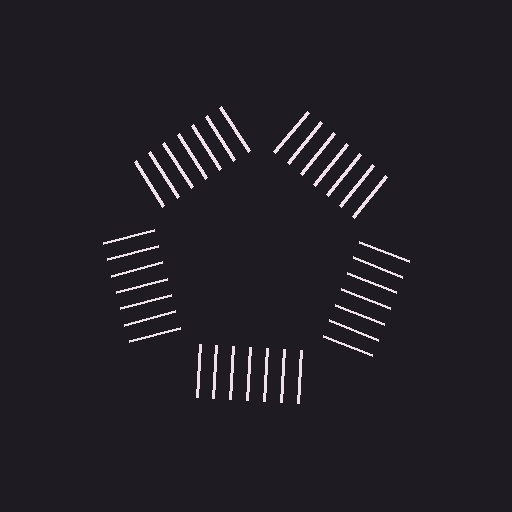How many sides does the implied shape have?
5 sides — the line-ends trace a pentagon.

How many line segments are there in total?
35 — 7 along each of the 5 edges.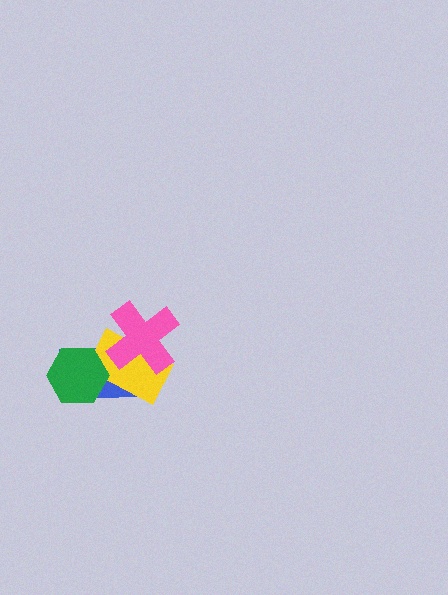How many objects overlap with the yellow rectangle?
3 objects overlap with the yellow rectangle.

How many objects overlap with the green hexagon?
2 objects overlap with the green hexagon.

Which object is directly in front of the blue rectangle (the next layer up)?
The yellow rectangle is directly in front of the blue rectangle.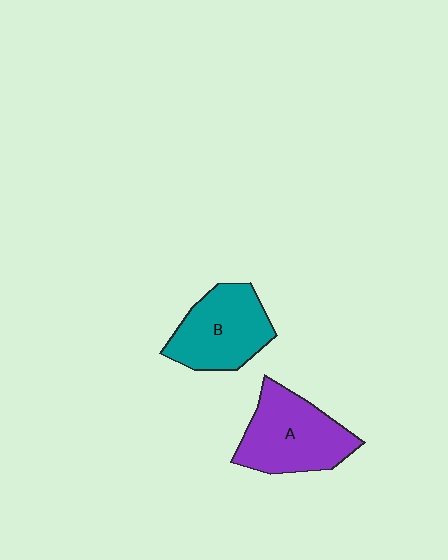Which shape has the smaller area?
Shape B (teal).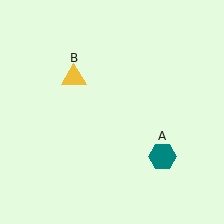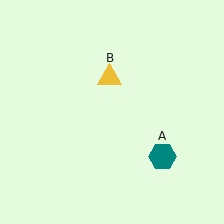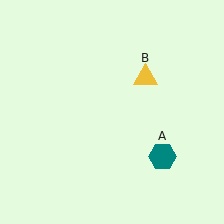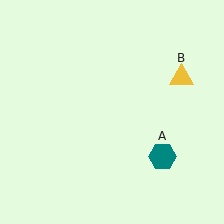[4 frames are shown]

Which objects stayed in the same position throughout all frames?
Teal hexagon (object A) remained stationary.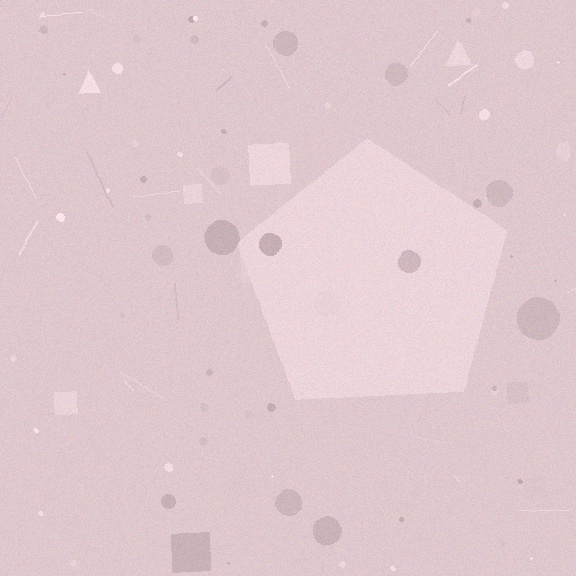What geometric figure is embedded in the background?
A pentagon is embedded in the background.